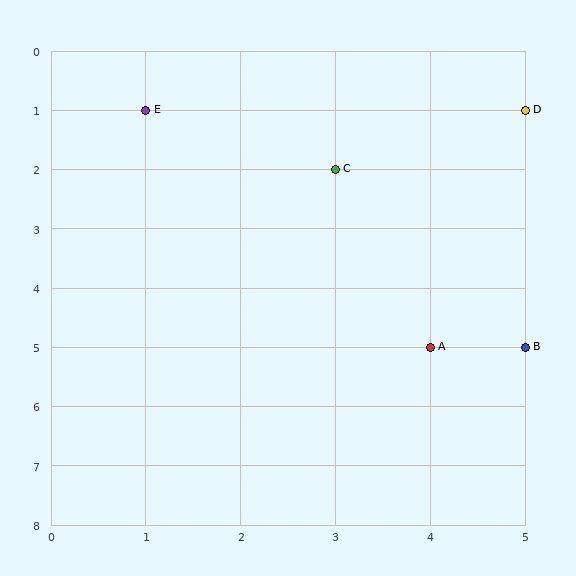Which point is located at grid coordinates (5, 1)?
Point D is at (5, 1).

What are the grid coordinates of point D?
Point D is at grid coordinates (5, 1).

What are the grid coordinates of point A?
Point A is at grid coordinates (4, 5).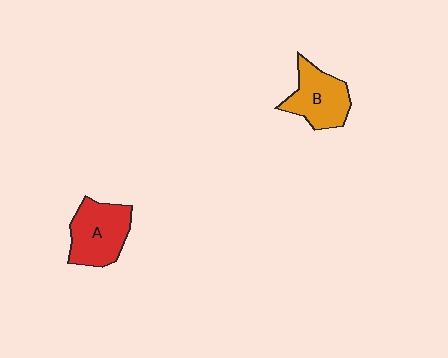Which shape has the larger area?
Shape A (red).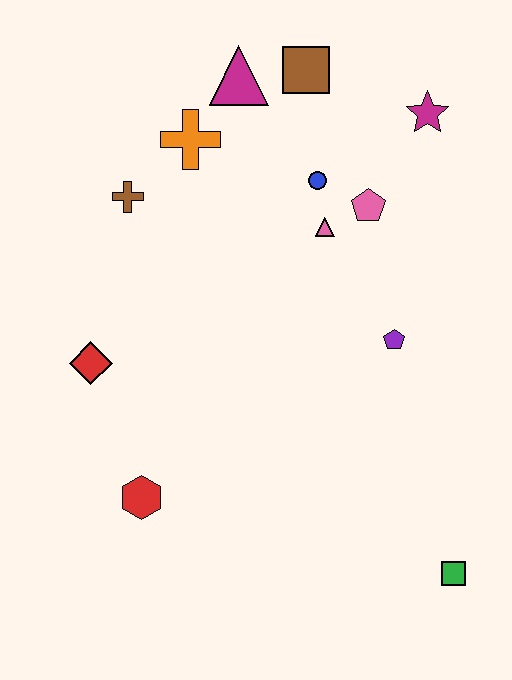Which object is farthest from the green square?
The magenta triangle is farthest from the green square.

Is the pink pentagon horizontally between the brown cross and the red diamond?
No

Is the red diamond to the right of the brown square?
No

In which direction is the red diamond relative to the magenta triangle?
The red diamond is below the magenta triangle.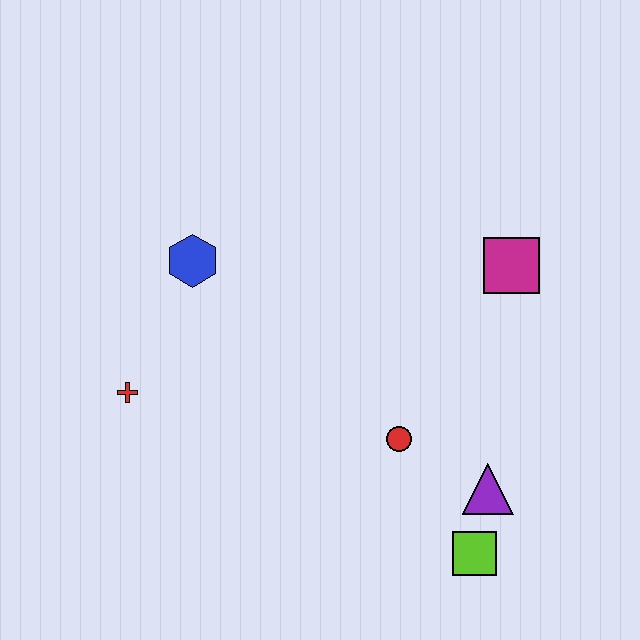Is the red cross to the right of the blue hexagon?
No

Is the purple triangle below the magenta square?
Yes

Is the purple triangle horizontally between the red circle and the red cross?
No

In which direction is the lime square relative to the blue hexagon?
The lime square is below the blue hexagon.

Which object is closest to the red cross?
The blue hexagon is closest to the red cross.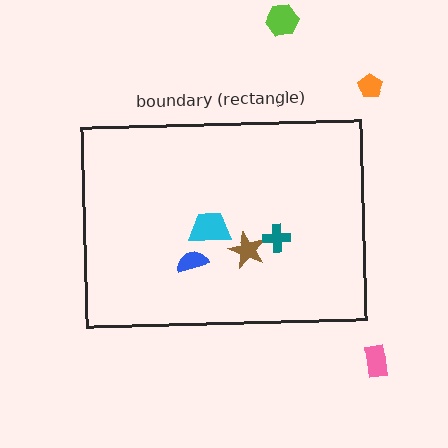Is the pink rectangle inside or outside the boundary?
Outside.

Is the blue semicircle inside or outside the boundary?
Inside.